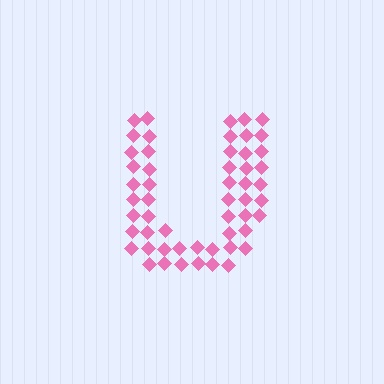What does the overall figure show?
The overall figure shows the letter U.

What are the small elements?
The small elements are diamonds.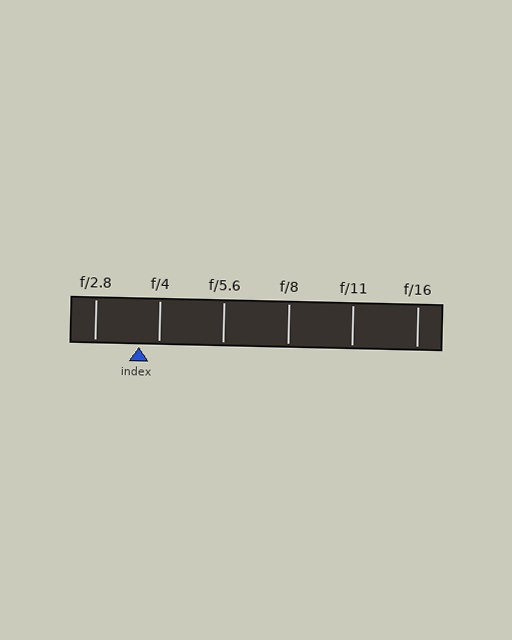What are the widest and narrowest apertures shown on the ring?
The widest aperture shown is f/2.8 and the narrowest is f/16.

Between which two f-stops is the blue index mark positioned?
The index mark is between f/2.8 and f/4.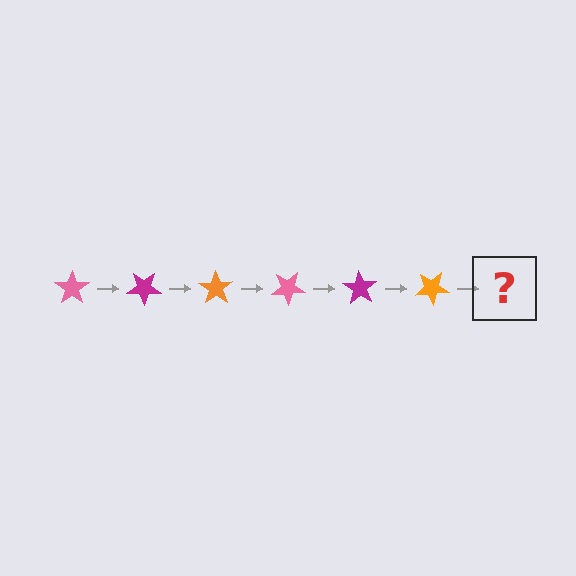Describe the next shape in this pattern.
It should be a pink star, rotated 210 degrees from the start.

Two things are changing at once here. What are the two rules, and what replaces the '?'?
The two rules are that it rotates 35 degrees each step and the color cycles through pink, magenta, and orange. The '?' should be a pink star, rotated 210 degrees from the start.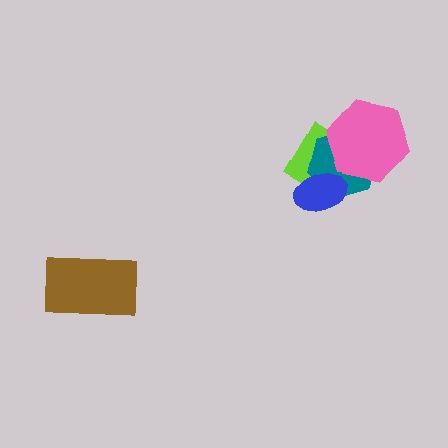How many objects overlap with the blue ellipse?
2 objects overlap with the blue ellipse.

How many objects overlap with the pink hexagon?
2 objects overlap with the pink hexagon.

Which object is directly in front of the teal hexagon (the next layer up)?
The pink hexagon is directly in front of the teal hexagon.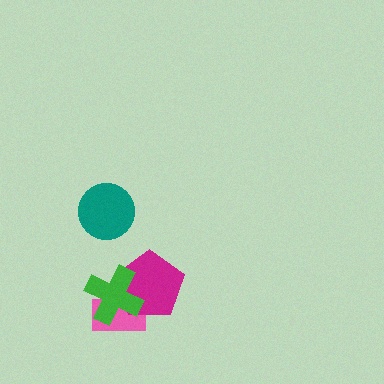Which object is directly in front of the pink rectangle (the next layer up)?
The magenta pentagon is directly in front of the pink rectangle.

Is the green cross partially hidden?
No, no other shape covers it.